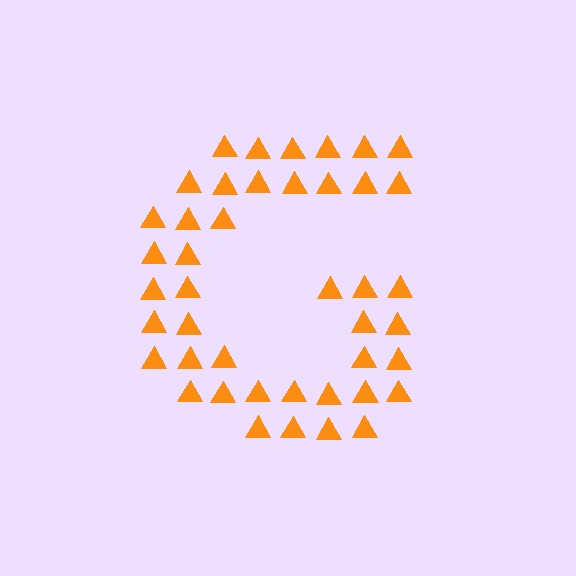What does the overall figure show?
The overall figure shows the letter G.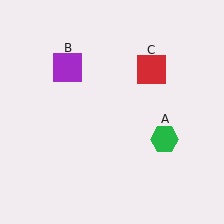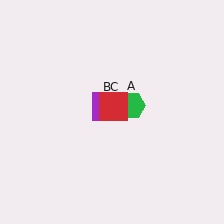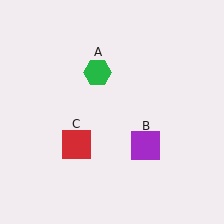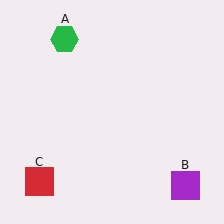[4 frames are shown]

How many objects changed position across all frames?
3 objects changed position: green hexagon (object A), purple square (object B), red square (object C).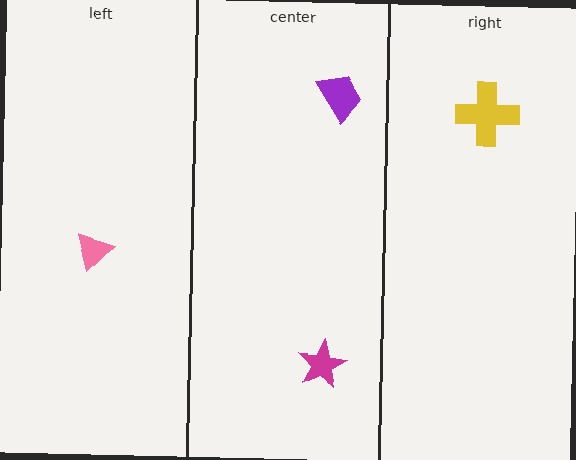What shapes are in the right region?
The yellow cross.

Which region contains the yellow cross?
The right region.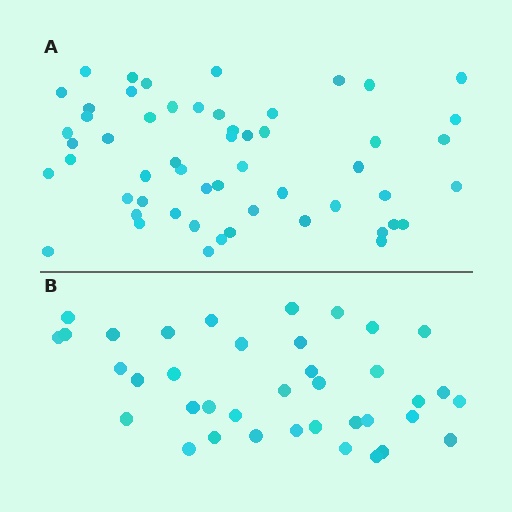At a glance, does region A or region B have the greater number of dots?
Region A (the top region) has more dots.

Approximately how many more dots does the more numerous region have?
Region A has approximately 15 more dots than region B.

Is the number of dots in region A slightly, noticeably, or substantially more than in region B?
Region A has noticeably more, but not dramatically so. The ratio is roughly 1.4 to 1.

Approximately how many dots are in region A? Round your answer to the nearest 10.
About 60 dots. (The exact count is 55, which rounds to 60.)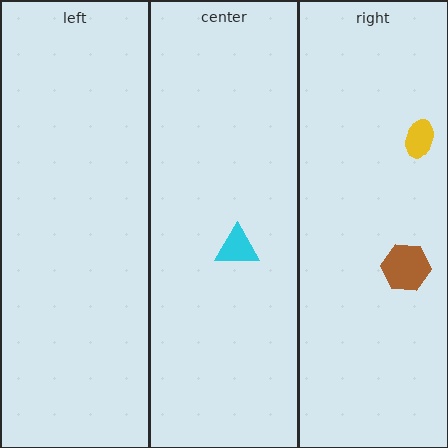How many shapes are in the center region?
1.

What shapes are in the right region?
The brown hexagon, the yellow ellipse.